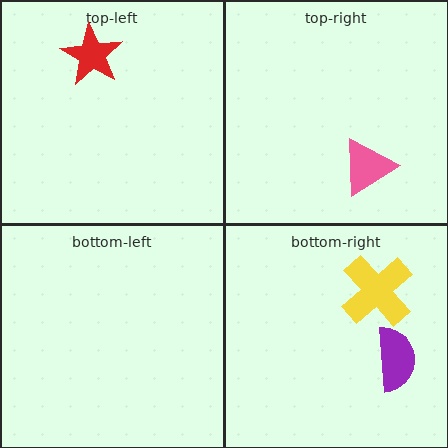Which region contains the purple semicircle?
The bottom-right region.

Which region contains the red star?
The top-left region.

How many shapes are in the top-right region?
1.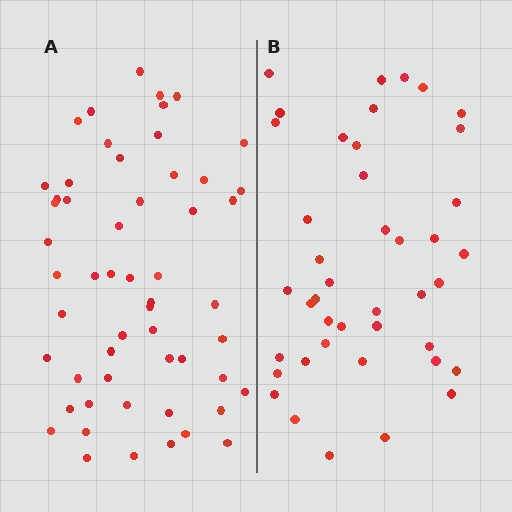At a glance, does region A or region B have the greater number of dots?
Region A (the left region) has more dots.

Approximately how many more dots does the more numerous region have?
Region A has approximately 15 more dots than region B.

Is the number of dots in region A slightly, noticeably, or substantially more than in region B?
Region A has noticeably more, but not dramatically so. The ratio is roughly 1.3 to 1.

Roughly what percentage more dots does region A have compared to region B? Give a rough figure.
About 30% more.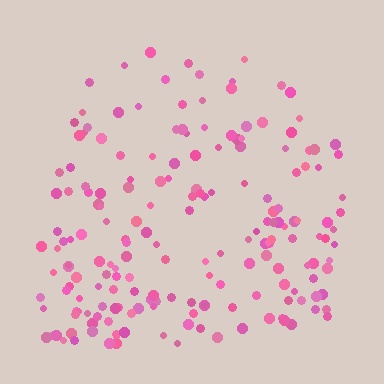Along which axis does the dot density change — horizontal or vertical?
Vertical.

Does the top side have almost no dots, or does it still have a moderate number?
Still a moderate number, just noticeably fewer than the bottom.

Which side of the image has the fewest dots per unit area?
The top.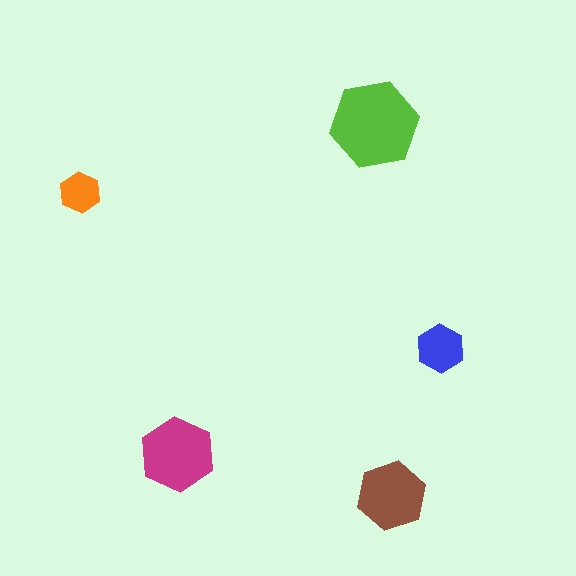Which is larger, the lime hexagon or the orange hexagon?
The lime one.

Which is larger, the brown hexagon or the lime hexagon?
The lime one.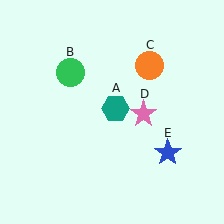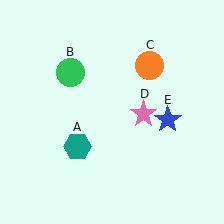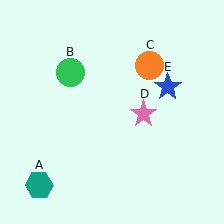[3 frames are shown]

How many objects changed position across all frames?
2 objects changed position: teal hexagon (object A), blue star (object E).